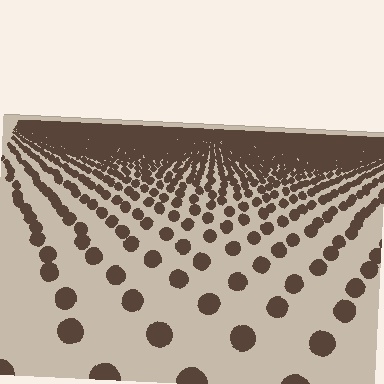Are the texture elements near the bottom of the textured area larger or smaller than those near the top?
Larger. Near the bottom, elements are closer to the viewer and appear at a bigger on-screen size.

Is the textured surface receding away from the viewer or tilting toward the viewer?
The surface is receding away from the viewer. Texture elements get smaller and denser toward the top.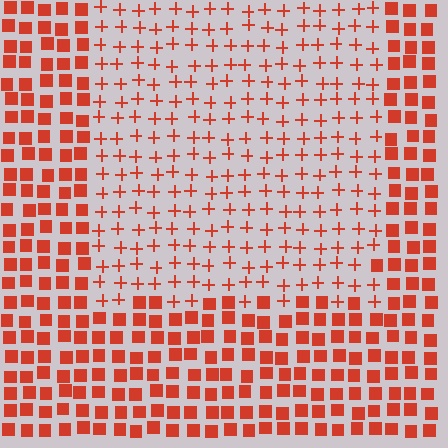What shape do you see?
I see a rectangle.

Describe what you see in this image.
The image is filled with small red elements arranged in a uniform grid. A rectangle-shaped region contains plus signs, while the surrounding area contains squares. The boundary is defined purely by the change in element shape.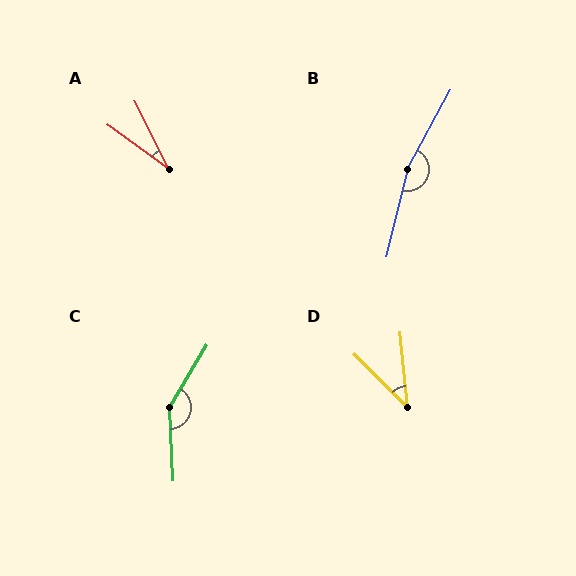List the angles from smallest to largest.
A (27°), D (39°), C (146°), B (165°).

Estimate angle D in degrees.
Approximately 39 degrees.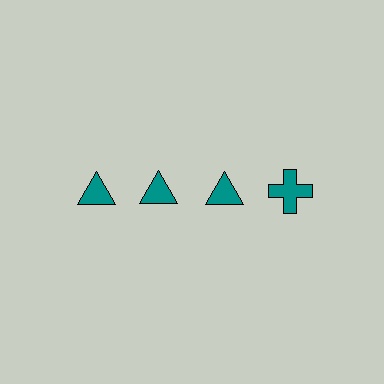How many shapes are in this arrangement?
There are 4 shapes arranged in a grid pattern.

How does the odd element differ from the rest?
It has a different shape: cross instead of triangle.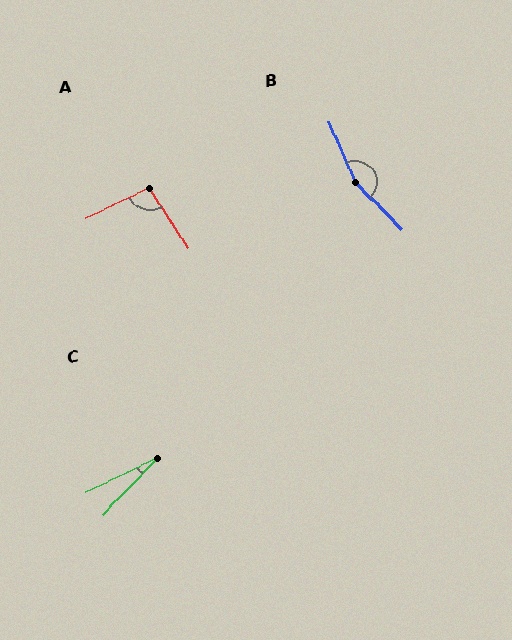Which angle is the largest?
B, at approximately 158 degrees.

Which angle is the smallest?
C, at approximately 20 degrees.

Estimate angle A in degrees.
Approximately 97 degrees.